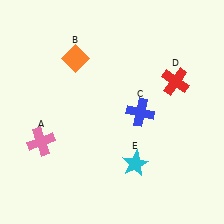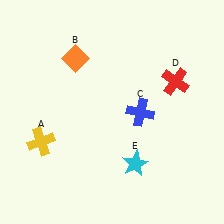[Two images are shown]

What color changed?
The cross (A) changed from pink in Image 1 to yellow in Image 2.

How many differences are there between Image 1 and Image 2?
There is 1 difference between the two images.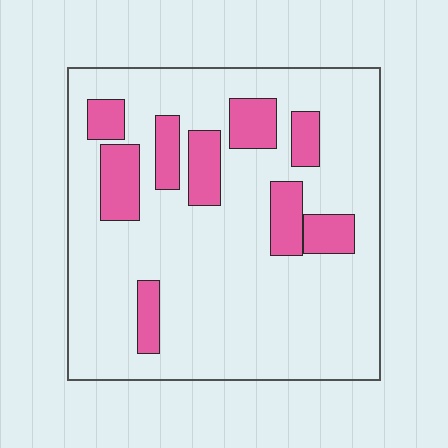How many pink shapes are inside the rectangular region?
9.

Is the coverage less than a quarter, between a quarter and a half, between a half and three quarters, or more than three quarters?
Less than a quarter.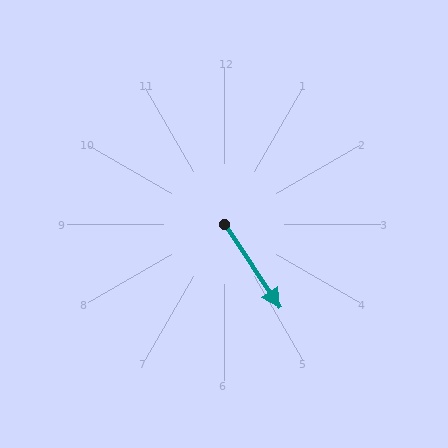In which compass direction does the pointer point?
Southeast.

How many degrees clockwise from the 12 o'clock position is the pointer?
Approximately 146 degrees.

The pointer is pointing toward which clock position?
Roughly 5 o'clock.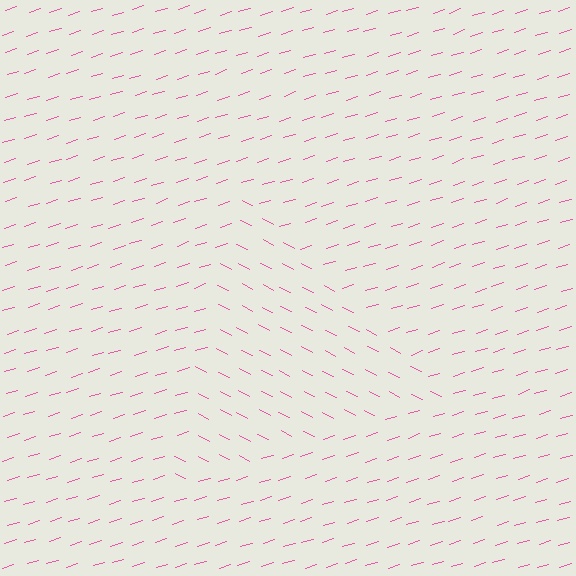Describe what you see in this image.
The image is filled with small pink line segments. A triangle region in the image has lines oriented differently from the surrounding lines, creating a visible texture boundary.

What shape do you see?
I see a triangle.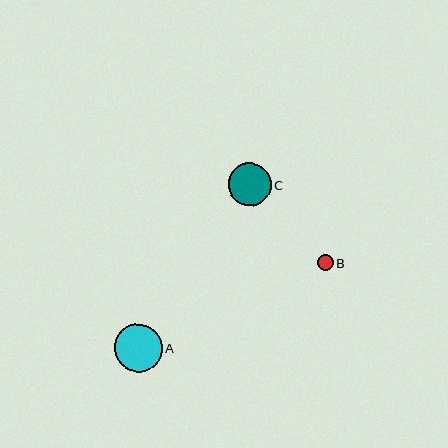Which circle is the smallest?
Circle B is the smallest with a size of approximately 16 pixels.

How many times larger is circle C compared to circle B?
Circle C is approximately 2.7 times the size of circle B.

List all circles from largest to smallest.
From largest to smallest: A, C, B.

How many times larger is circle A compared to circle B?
Circle A is approximately 3.0 times the size of circle B.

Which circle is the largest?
Circle A is the largest with a size of approximately 48 pixels.